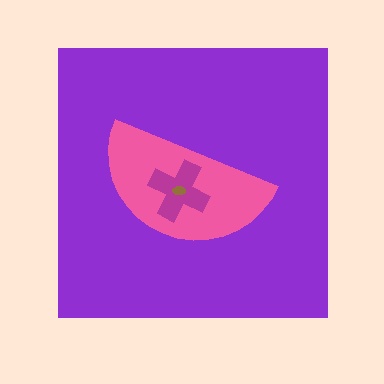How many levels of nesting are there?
4.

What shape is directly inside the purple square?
The pink semicircle.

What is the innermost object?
The brown ellipse.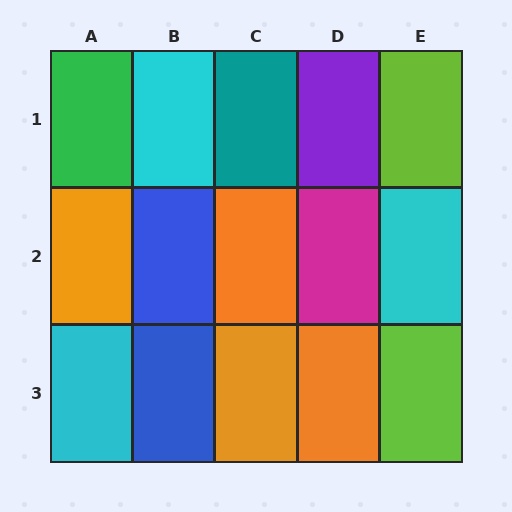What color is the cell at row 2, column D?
Magenta.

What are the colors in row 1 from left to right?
Green, cyan, teal, purple, lime.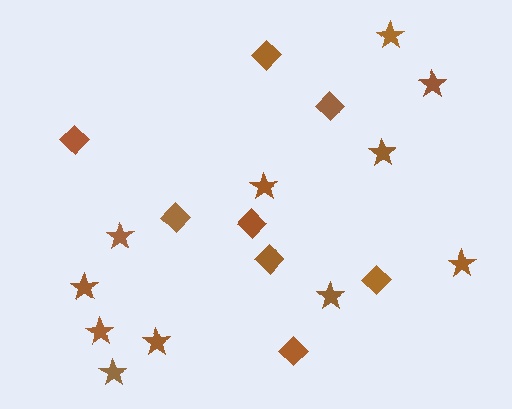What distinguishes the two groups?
There are 2 groups: one group of diamonds (8) and one group of stars (11).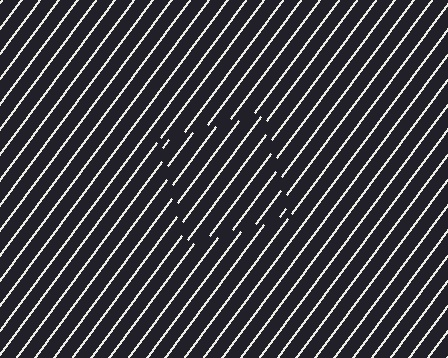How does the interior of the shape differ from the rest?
The interior of the shape contains the same grating, shifted by half a period — the contour is defined by the phase discontinuity where line-ends from the inner and outer gratings abut.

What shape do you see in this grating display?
An illusory square. The interior of the shape contains the same grating, shifted by half a period — the contour is defined by the phase discontinuity where line-ends from the inner and outer gratings abut.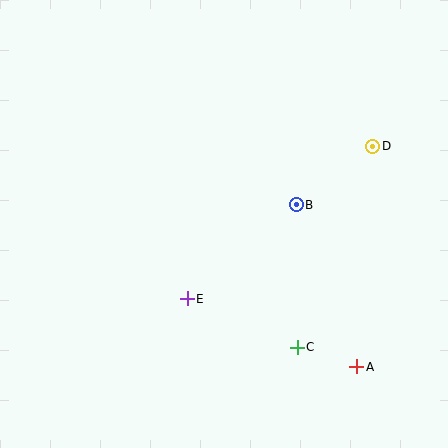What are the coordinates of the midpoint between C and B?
The midpoint between C and B is at (297, 276).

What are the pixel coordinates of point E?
Point E is at (187, 299).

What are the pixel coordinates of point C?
Point C is at (297, 347).